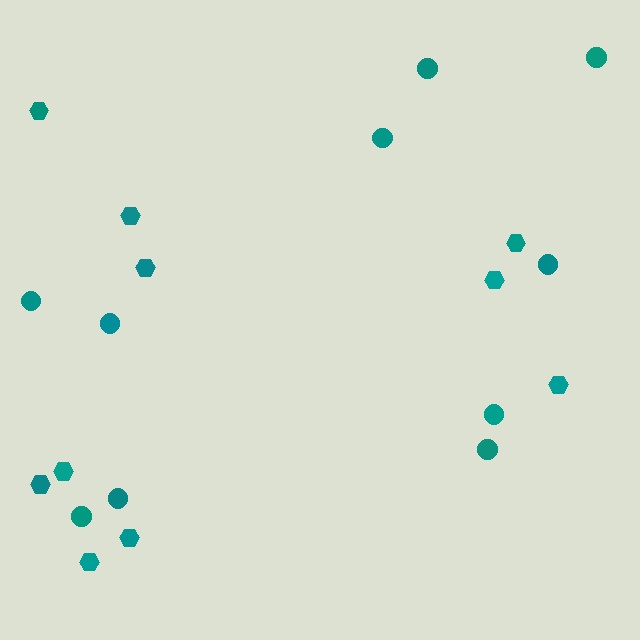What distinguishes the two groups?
There are 2 groups: one group of hexagons (10) and one group of circles (10).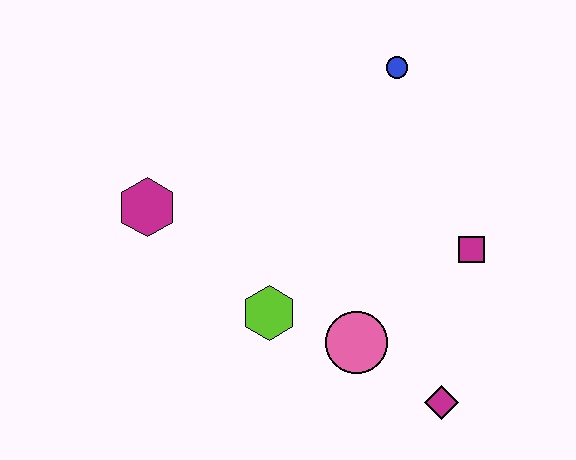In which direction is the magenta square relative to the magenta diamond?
The magenta square is above the magenta diamond.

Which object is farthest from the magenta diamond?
The magenta hexagon is farthest from the magenta diamond.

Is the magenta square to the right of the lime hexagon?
Yes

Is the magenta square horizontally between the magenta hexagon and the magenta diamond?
No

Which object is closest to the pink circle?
The lime hexagon is closest to the pink circle.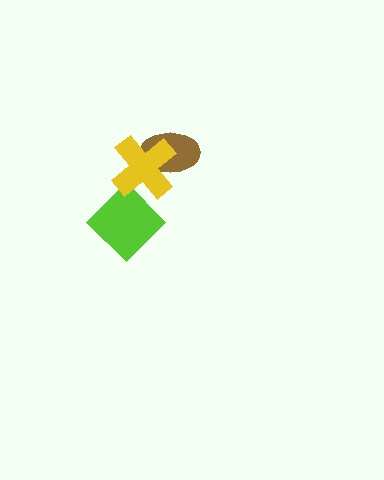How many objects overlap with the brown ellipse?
1 object overlaps with the brown ellipse.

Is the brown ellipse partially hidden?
Yes, it is partially covered by another shape.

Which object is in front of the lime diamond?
The yellow cross is in front of the lime diamond.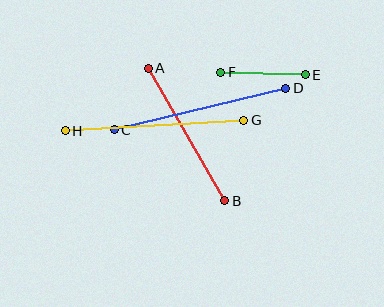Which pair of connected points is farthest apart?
Points G and H are farthest apart.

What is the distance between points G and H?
The distance is approximately 179 pixels.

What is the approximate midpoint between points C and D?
The midpoint is at approximately (200, 109) pixels.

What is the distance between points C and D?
The distance is approximately 177 pixels.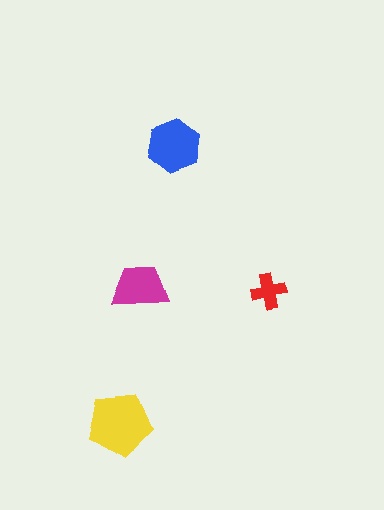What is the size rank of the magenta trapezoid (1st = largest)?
3rd.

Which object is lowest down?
The yellow pentagon is bottommost.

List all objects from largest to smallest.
The yellow pentagon, the blue hexagon, the magenta trapezoid, the red cross.